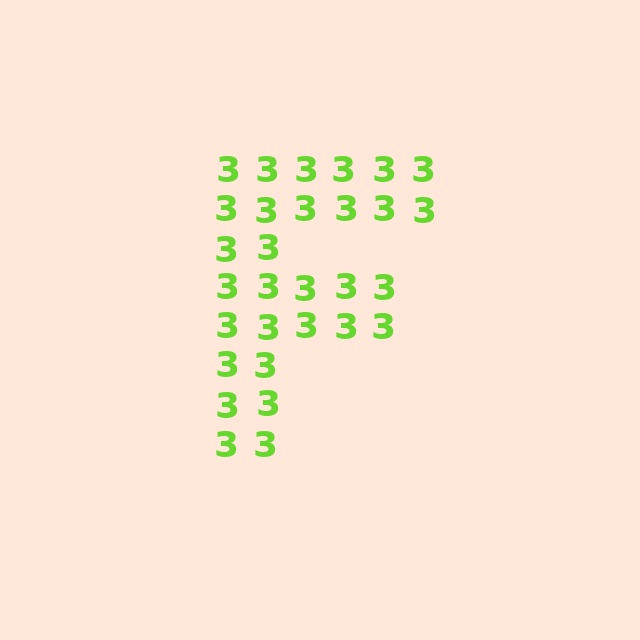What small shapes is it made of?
It is made of small digit 3's.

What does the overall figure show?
The overall figure shows the letter F.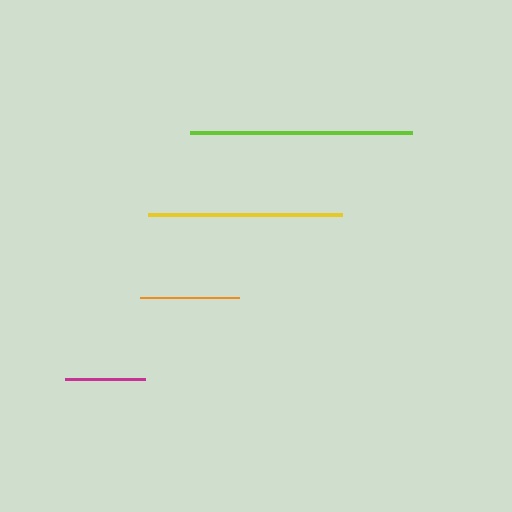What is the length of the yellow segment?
The yellow segment is approximately 194 pixels long.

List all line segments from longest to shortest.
From longest to shortest: lime, yellow, orange, magenta.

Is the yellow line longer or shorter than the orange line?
The yellow line is longer than the orange line.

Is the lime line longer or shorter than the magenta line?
The lime line is longer than the magenta line.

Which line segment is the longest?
The lime line is the longest at approximately 222 pixels.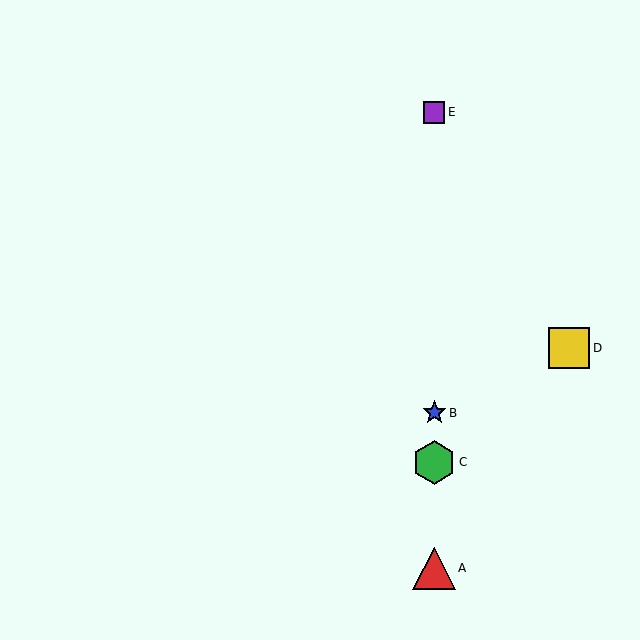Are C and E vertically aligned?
Yes, both are at x≈434.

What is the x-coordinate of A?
Object A is at x≈434.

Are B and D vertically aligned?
No, B is at x≈434 and D is at x≈569.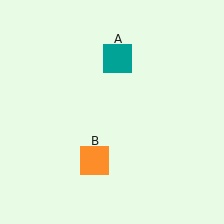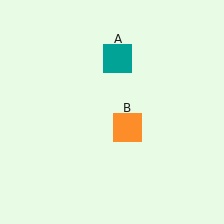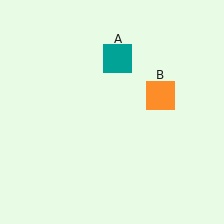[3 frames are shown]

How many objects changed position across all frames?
1 object changed position: orange square (object B).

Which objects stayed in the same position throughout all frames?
Teal square (object A) remained stationary.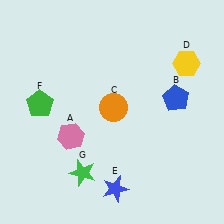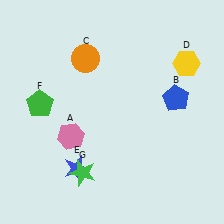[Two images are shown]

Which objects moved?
The objects that moved are: the orange circle (C), the blue star (E).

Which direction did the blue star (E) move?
The blue star (E) moved left.